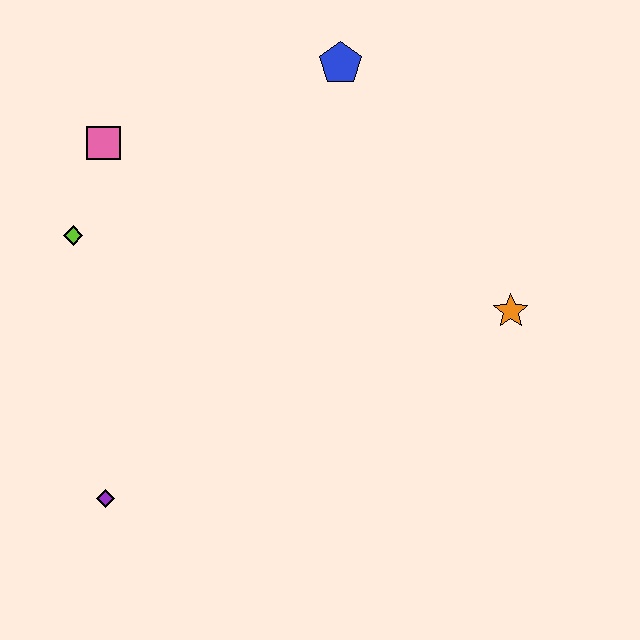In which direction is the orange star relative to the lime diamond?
The orange star is to the right of the lime diamond.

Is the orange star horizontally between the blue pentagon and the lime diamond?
No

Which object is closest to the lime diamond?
The pink square is closest to the lime diamond.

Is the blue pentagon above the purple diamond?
Yes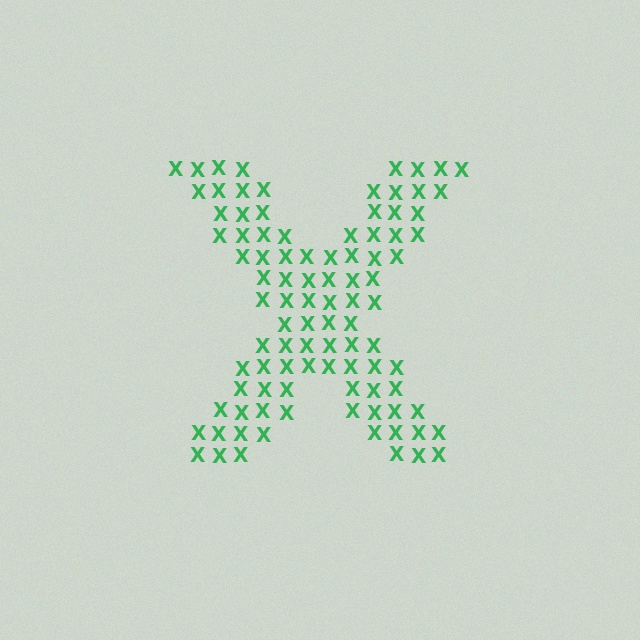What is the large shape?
The large shape is the letter X.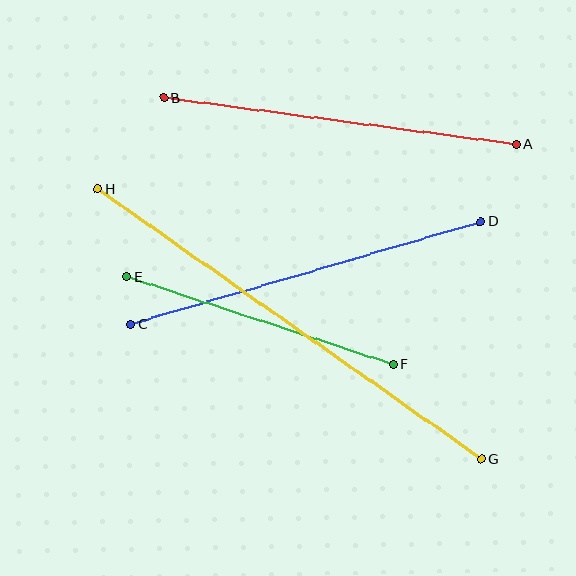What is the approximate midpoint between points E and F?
The midpoint is at approximately (260, 320) pixels.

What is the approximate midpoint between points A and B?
The midpoint is at approximately (340, 121) pixels.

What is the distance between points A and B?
The distance is approximately 356 pixels.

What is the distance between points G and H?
The distance is approximately 469 pixels.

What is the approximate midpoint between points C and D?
The midpoint is at approximately (305, 273) pixels.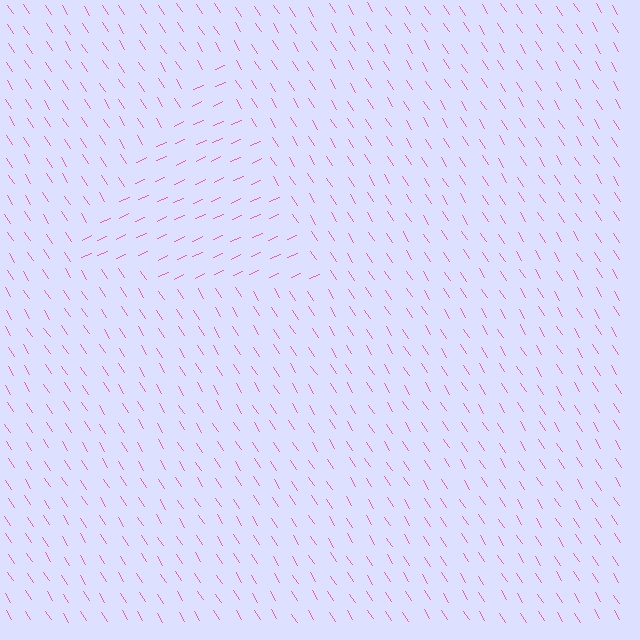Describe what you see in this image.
The image is filled with small pink line segments. A triangle region in the image has lines oriented differently from the surrounding lines, creating a visible texture boundary.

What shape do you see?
I see a triangle.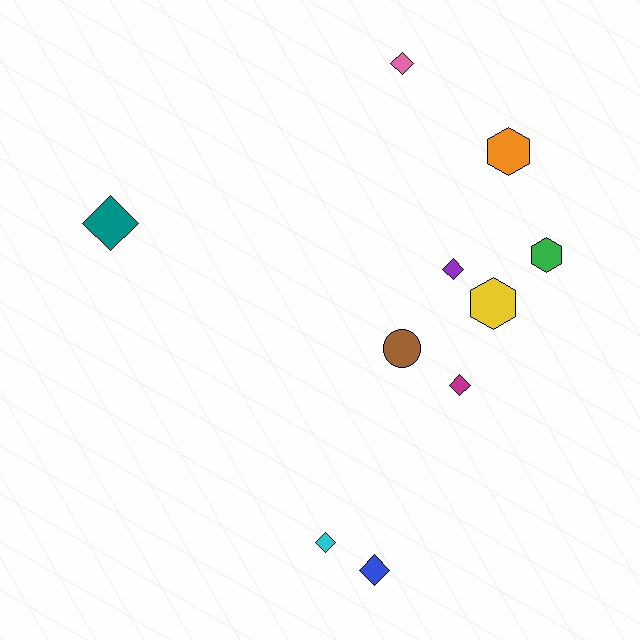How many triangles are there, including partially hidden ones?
There are no triangles.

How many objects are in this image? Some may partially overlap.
There are 10 objects.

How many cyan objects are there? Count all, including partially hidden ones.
There is 1 cyan object.